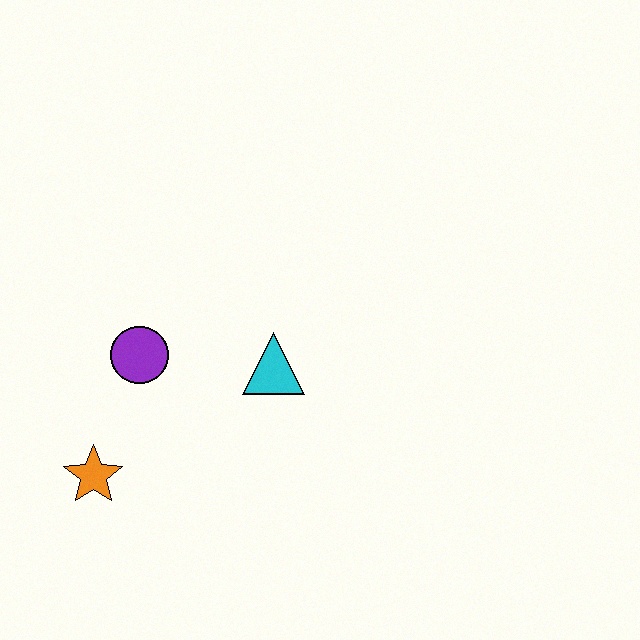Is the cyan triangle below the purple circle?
Yes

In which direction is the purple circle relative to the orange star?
The purple circle is above the orange star.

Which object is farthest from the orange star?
The cyan triangle is farthest from the orange star.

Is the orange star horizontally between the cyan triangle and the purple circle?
No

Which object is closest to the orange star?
The purple circle is closest to the orange star.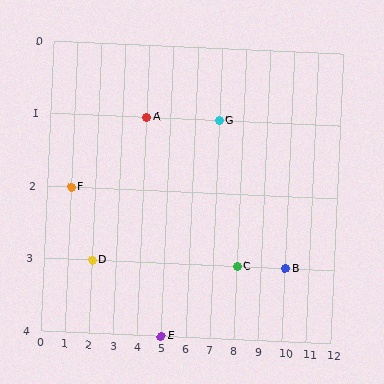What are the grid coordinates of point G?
Point G is at grid coordinates (7, 1).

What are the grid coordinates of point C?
Point C is at grid coordinates (8, 3).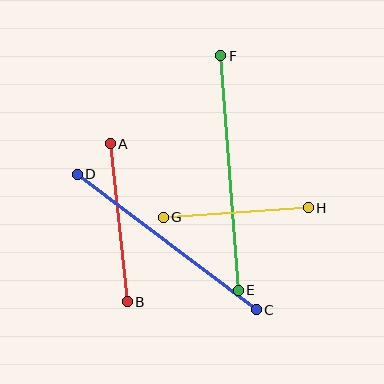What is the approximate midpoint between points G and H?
The midpoint is at approximately (236, 213) pixels.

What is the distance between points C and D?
The distance is approximately 225 pixels.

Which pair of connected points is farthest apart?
Points E and F are farthest apart.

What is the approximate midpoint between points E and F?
The midpoint is at approximately (229, 173) pixels.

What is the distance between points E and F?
The distance is approximately 235 pixels.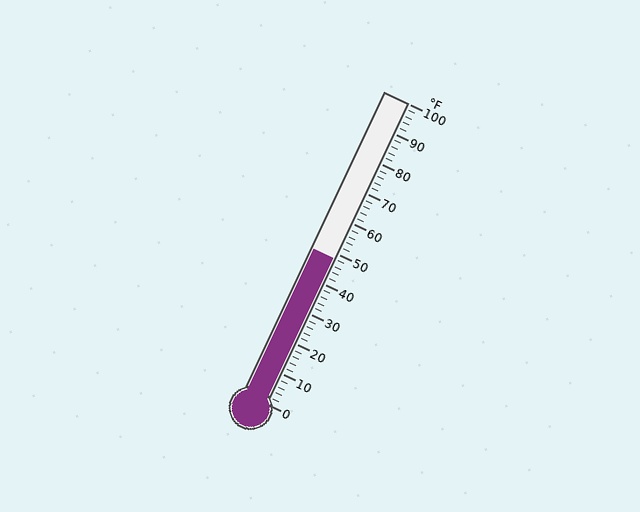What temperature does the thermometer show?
The thermometer shows approximately 48°F.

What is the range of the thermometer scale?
The thermometer scale ranges from 0°F to 100°F.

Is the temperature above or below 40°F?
The temperature is above 40°F.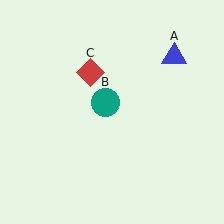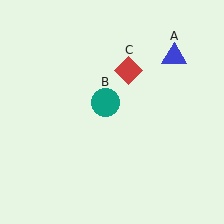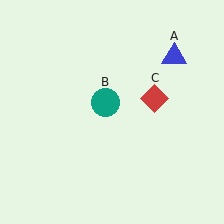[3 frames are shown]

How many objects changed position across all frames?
1 object changed position: red diamond (object C).